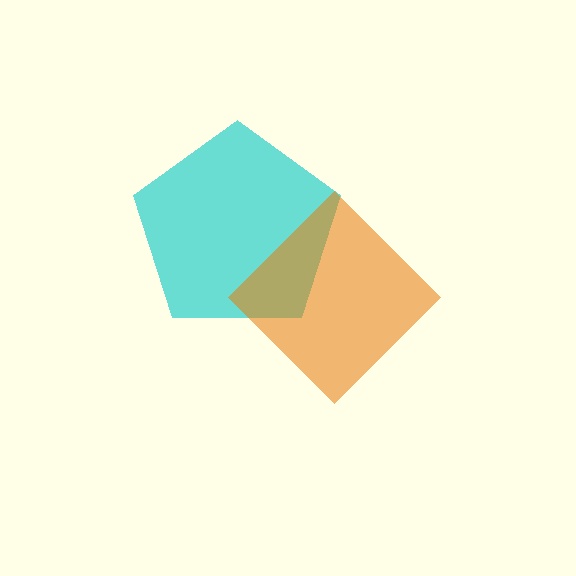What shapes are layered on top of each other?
The layered shapes are: a cyan pentagon, an orange diamond.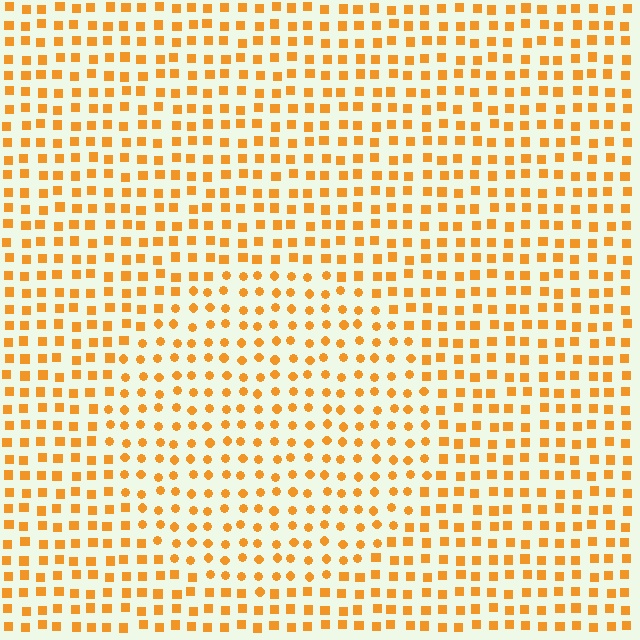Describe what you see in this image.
The image is filled with small orange elements arranged in a uniform grid. A circle-shaped region contains circles, while the surrounding area contains squares. The boundary is defined purely by the change in element shape.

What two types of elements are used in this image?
The image uses circles inside the circle region and squares outside it.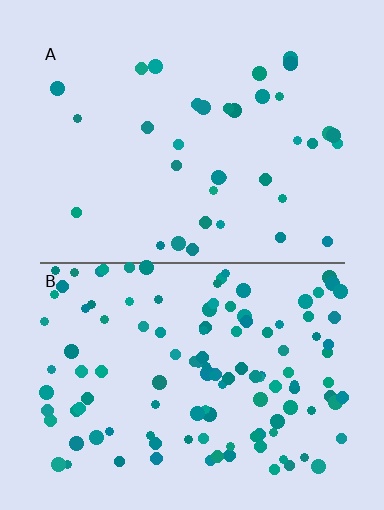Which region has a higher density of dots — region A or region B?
B (the bottom).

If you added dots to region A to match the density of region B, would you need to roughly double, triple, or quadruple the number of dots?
Approximately triple.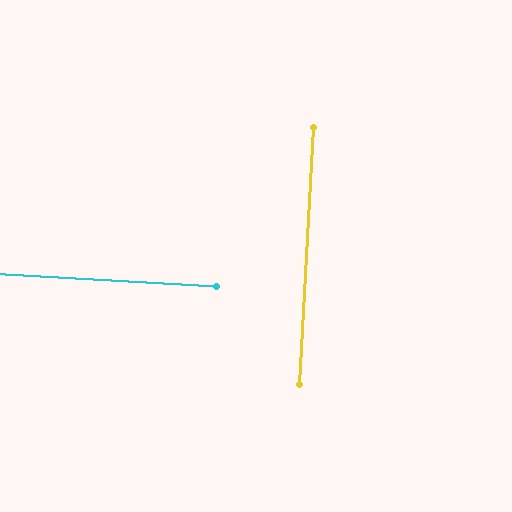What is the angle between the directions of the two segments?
Approximately 90 degrees.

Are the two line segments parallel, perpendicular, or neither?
Perpendicular — they meet at approximately 90°.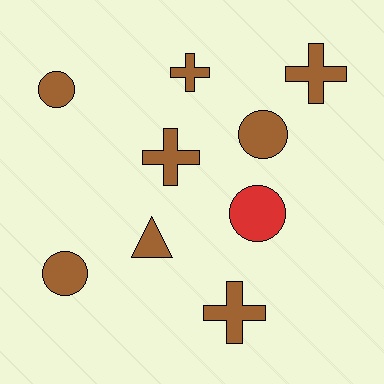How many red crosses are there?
There are no red crosses.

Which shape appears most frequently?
Circle, with 4 objects.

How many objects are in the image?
There are 9 objects.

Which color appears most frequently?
Brown, with 8 objects.